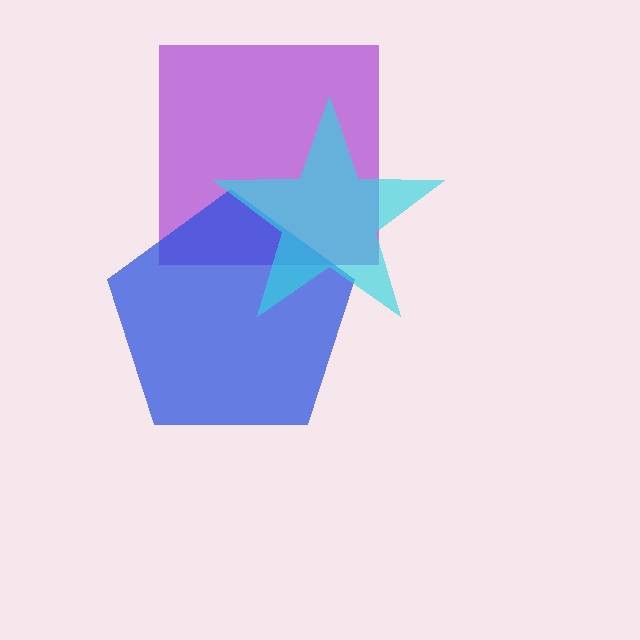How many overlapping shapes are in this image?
There are 3 overlapping shapes in the image.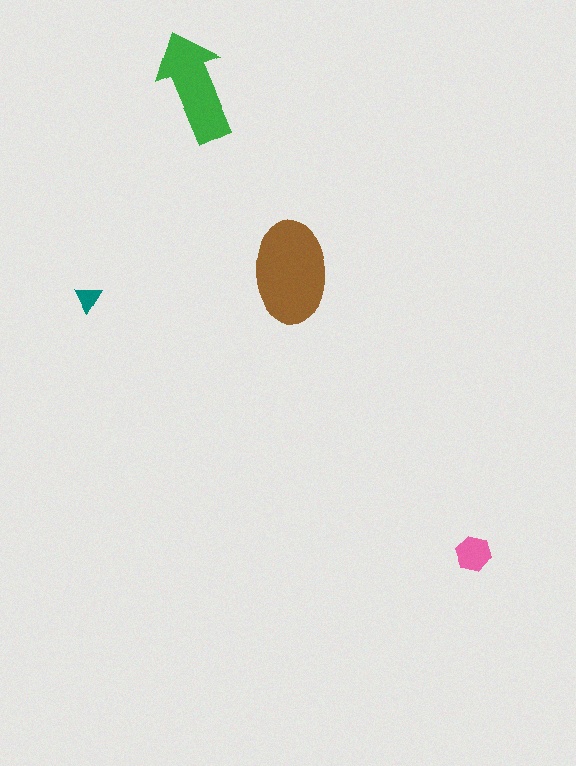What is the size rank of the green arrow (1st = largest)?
2nd.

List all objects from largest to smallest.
The brown ellipse, the green arrow, the pink hexagon, the teal triangle.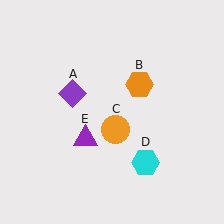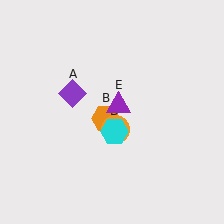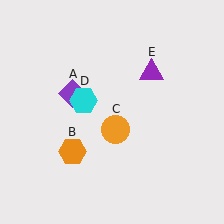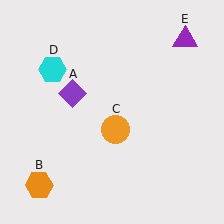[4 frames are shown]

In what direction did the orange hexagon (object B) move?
The orange hexagon (object B) moved down and to the left.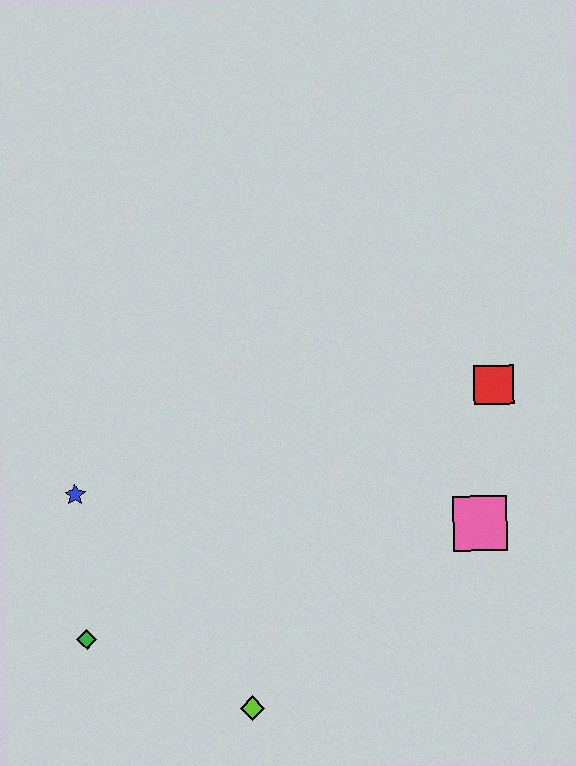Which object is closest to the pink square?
The red square is closest to the pink square.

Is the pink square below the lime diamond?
No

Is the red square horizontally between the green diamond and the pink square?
No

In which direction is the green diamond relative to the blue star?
The green diamond is below the blue star.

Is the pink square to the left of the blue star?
No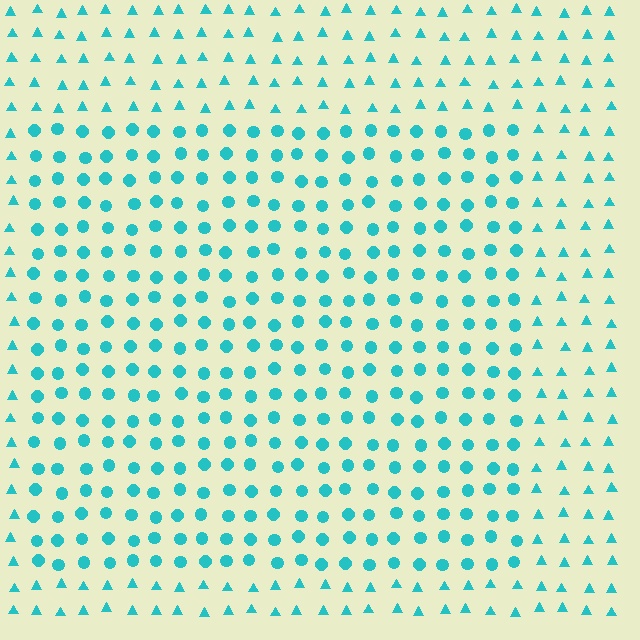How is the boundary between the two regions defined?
The boundary is defined by a change in element shape: circles inside vs. triangles outside. All elements share the same color and spacing.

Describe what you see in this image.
The image is filled with small cyan elements arranged in a uniform grid. A rectangle-shaped region contains circles, while the surrounding area contains triangles. The boundary is defined purely by the change in element shape.